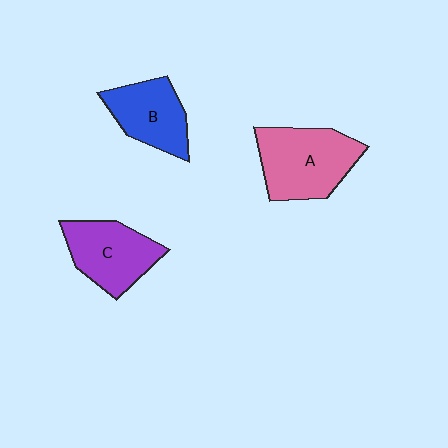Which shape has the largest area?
Shape A (pink).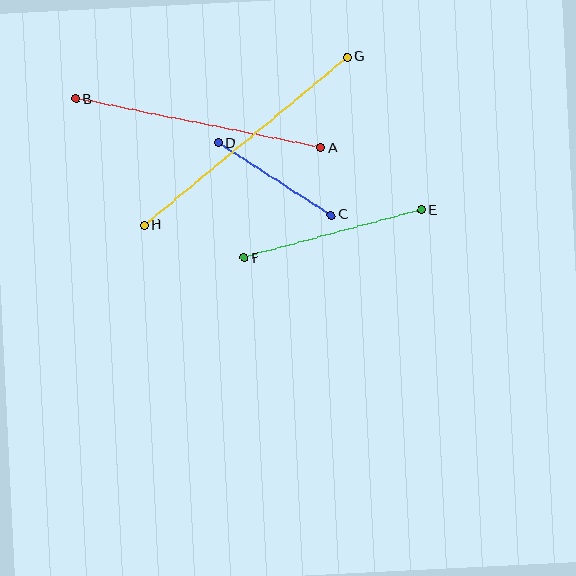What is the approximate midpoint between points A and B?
The midpoint is at approximately (198, 124) pixels.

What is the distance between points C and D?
The distance is approximately 134 pixels.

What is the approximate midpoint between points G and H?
The midpoint is at approximately (245, 141) pixels.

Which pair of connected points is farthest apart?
Points G and H are farthest apart.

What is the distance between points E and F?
The distance is approximately 183 pixels.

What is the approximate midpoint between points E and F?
The midpoint is at approximately (333, 234) pixels.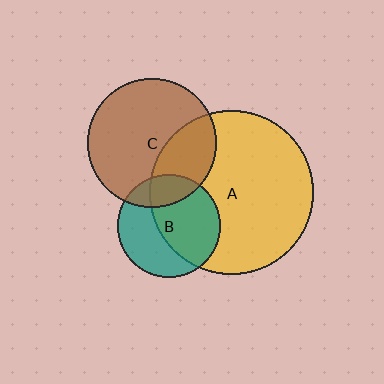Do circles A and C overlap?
Yes.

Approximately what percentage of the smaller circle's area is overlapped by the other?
Approximately 30%.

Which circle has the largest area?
Circle A (yellow).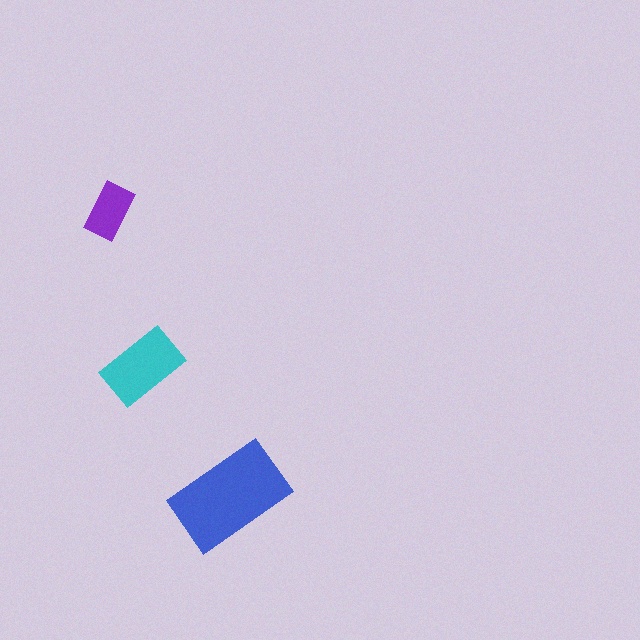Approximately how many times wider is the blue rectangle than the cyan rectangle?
About 1.5 times wider.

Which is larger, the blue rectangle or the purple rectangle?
The blue one.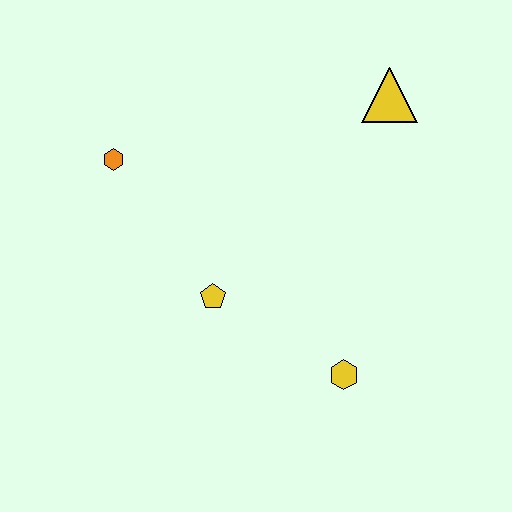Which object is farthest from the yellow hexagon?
The orange hexagon is farthest from the yellow hexagon.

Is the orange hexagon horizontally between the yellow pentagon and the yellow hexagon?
No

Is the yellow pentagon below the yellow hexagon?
No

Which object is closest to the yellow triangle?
The yellow pentagon is closest to the yellow triangle.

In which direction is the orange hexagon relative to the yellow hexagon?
The orange hexagon is to the left of the yellow hexagon.